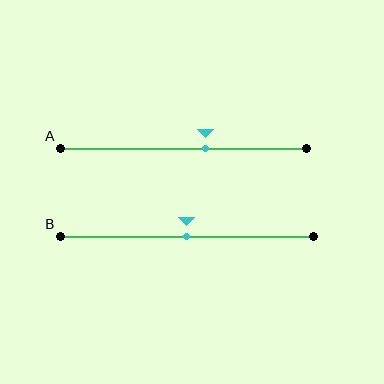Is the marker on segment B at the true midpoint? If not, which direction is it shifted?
Yes, the marker on segment B is at the true midpoint.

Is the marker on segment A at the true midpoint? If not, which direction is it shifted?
No, the marker on segment A is shifted to the right by about 9% of the segment length.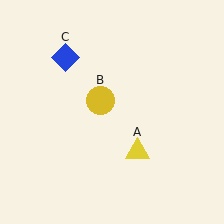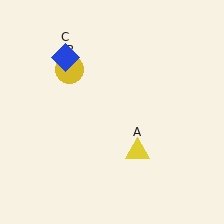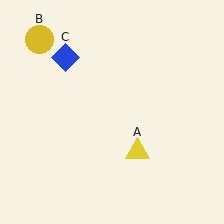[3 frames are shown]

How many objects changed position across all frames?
1 object changed position: yellow circle (object B).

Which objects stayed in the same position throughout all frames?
Yellow triangle (object A) and blue diamond (object C) remained stationary.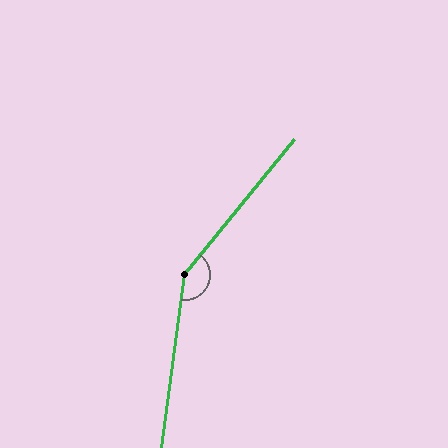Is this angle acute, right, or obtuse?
It is obtuse.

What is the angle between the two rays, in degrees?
Approximately 149 degrees.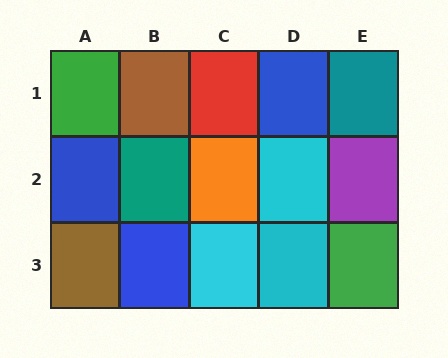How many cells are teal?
2 cells are teal.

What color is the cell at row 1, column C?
Red.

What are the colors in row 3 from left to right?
Brown, blue, cyan, cyan, green.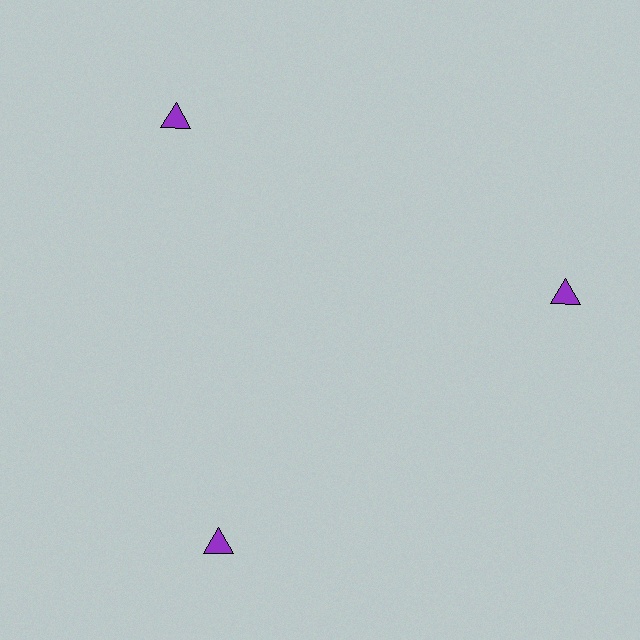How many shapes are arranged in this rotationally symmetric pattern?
There are 3 shapes, arranged in 3 groups of 1.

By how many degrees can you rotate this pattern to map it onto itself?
The pattern maps onto itself every 120 degrees of rotation.